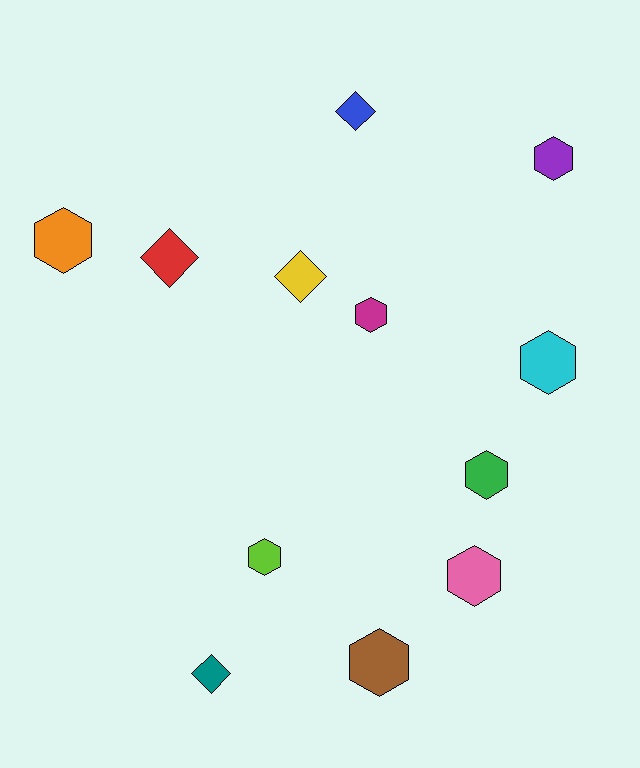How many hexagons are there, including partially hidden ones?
There are 8 hexagons.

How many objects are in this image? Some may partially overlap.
There are 12 objects.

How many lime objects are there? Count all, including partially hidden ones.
There is 1 lime object.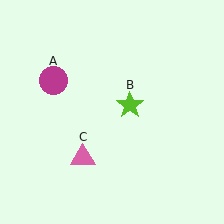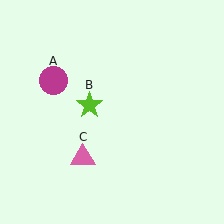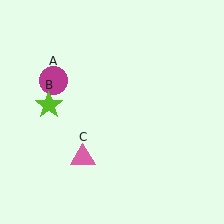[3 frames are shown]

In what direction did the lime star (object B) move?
The lime star (object B) moved left.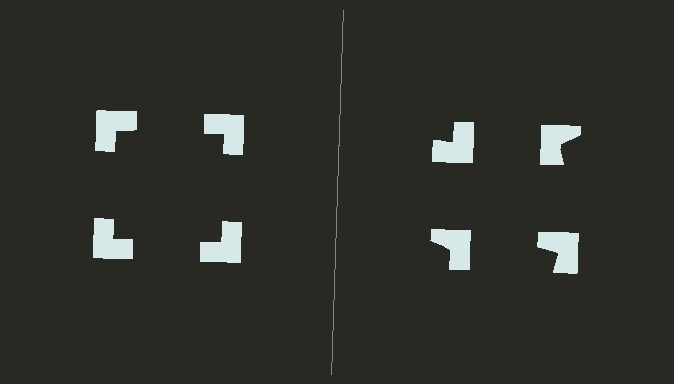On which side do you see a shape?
An illusory square appears on the left side. On the right side the wedge cuts are rotated, so no coherent shape forms.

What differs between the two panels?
The notched squares are positioned identically on both sides; only the wedge orientations differ. On the left they align to a square; on the right they are misaligned.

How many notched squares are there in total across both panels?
8 — 4 on each side.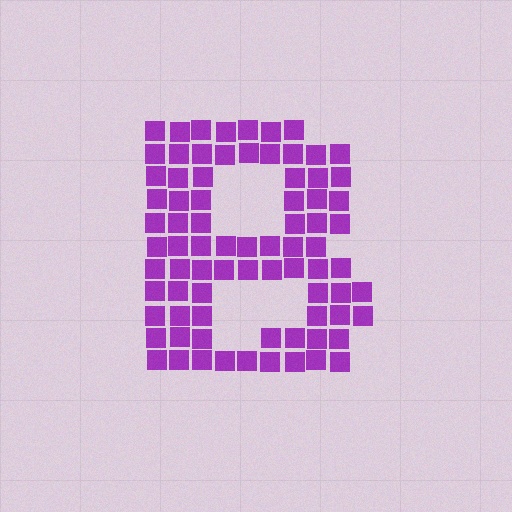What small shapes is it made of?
It is made of small squares.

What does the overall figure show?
The overall figure shows the letter B.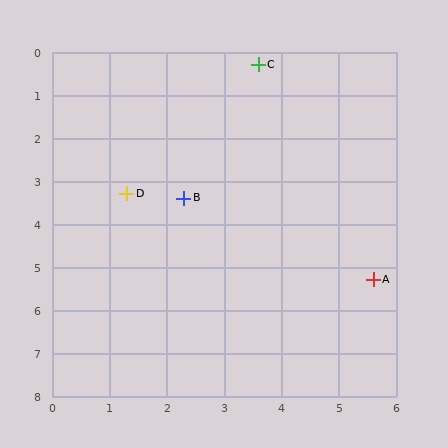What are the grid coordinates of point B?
Point B is at approximately (2.3, 3.4).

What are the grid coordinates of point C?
Point C is at approximately (3.6, 0.3).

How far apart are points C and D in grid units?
Points C and D are about 3.8 grid units apart.